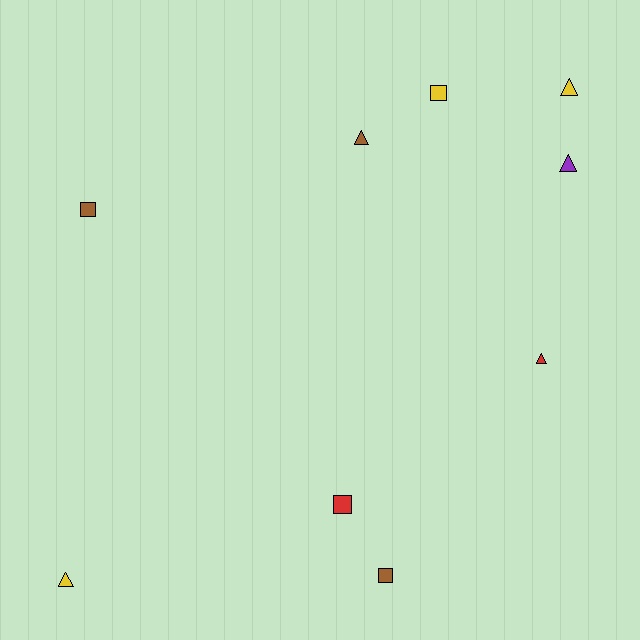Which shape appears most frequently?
Triangle, with 5 objects.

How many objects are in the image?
There are 9 objects.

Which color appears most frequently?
Brown, with 3 objects.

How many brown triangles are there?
There is 1 brown triangle.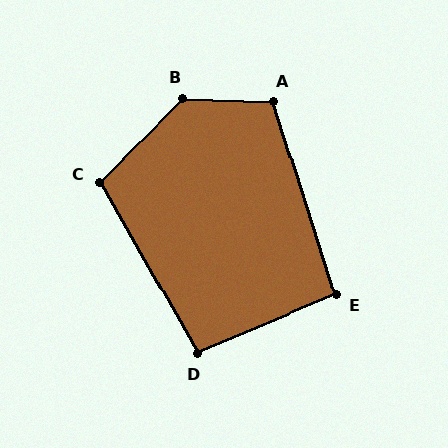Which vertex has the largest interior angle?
B, at approximately 133 degrees.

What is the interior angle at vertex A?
Approximately 110 degrees (obtuse).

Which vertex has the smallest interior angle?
E, at approximately 95 degrees.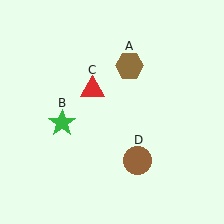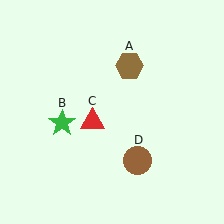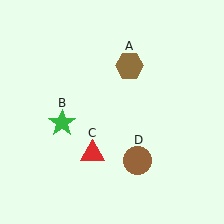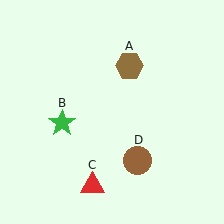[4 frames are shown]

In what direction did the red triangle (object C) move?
The red triangle (object C) moved down.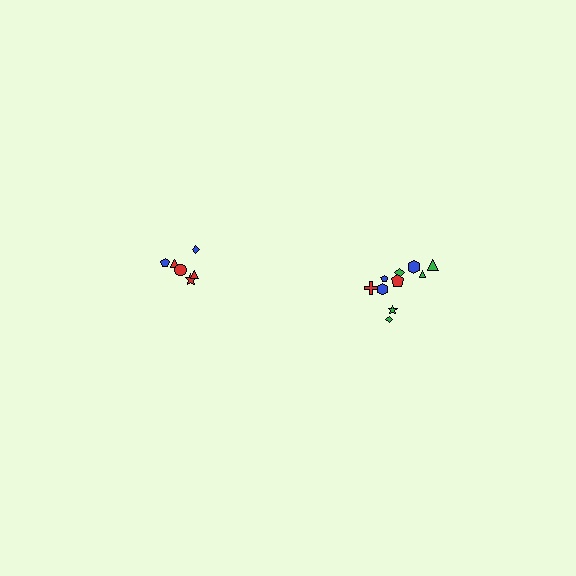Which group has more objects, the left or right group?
The right group.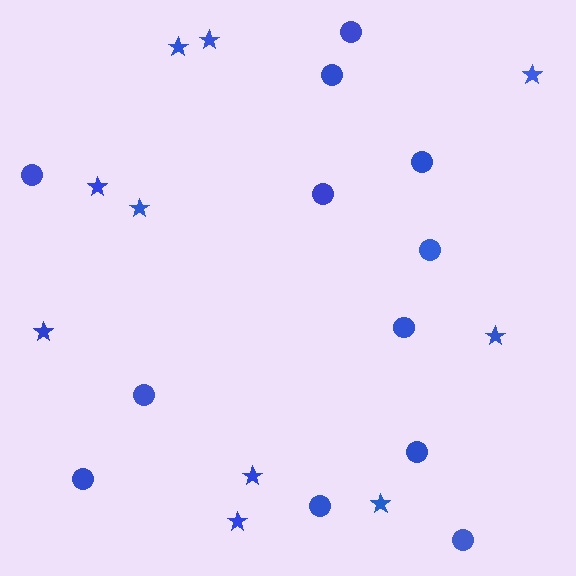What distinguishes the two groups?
There are 2 groups: one group of stars (10) and one group of circles (12).